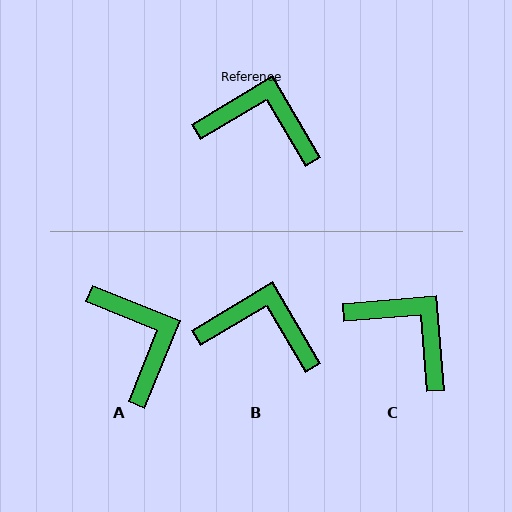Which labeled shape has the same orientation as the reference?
B.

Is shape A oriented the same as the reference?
No, it is off by about 53 degrees.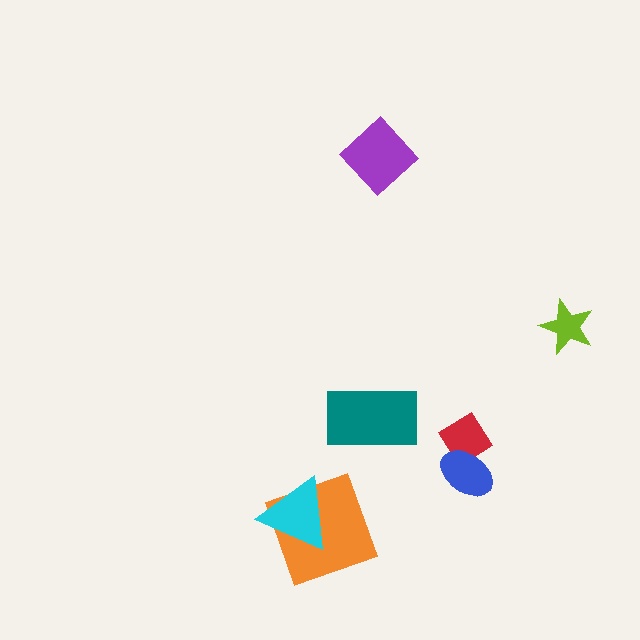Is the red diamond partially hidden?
Yes, it is partially covered by another shape.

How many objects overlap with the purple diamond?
0 objects overlap with the purple diamond.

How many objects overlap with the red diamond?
1 object overlaps with the red diamond.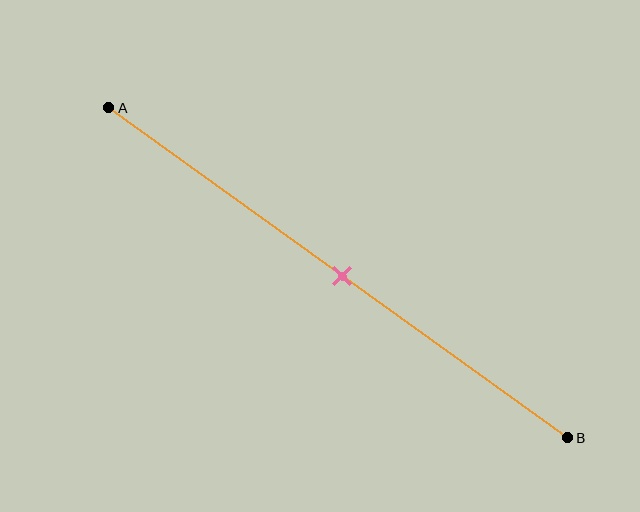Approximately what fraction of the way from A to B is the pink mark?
The pink mark is approximately 50% of the way from A to B.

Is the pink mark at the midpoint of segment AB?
Yes, the mark is approximately at the midpoint.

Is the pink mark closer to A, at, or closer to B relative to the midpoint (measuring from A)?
The pink mark is approximately at the midpoint of segment AB.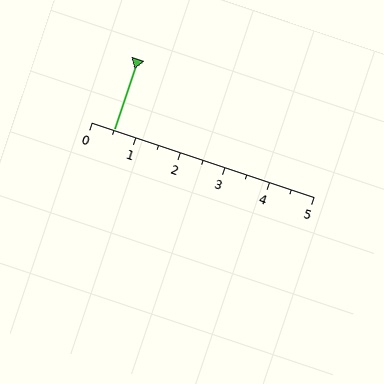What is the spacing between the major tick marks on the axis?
The major ticks are spaced 1 apart.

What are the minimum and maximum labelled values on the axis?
The axis runs from 0 to 5.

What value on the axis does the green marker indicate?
The marker indicates approximately 0.5.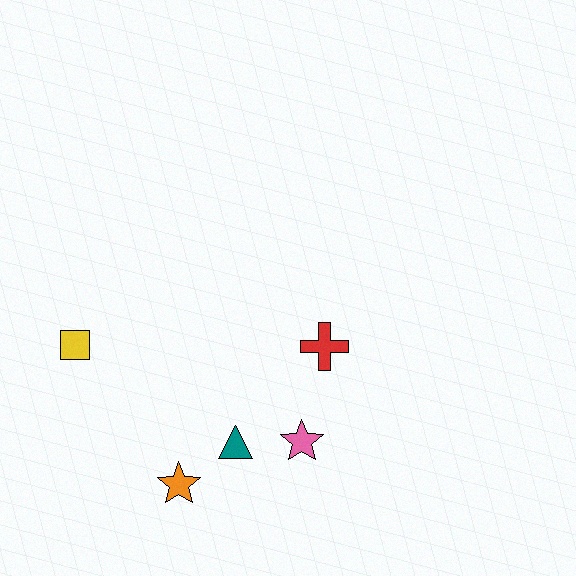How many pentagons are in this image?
There are no pentagons.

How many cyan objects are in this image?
There are no cyan objects.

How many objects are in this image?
There are 5 objects.